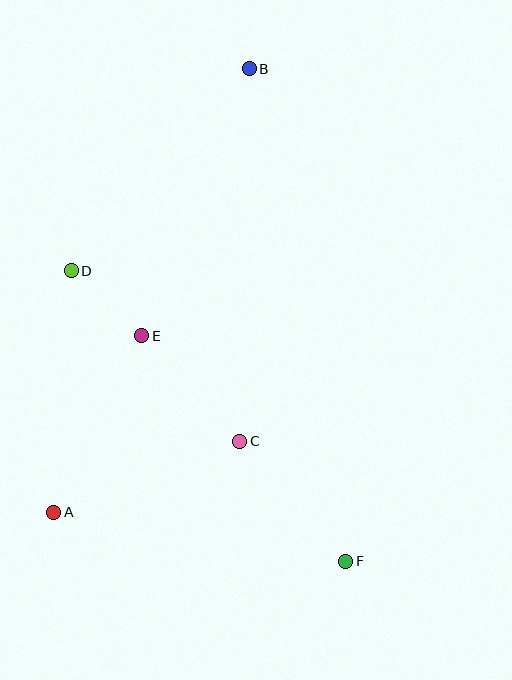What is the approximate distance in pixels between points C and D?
The distance between C and D is approximately 240 pixels.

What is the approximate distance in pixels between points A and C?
The distance between A and C is approximately 199 pixels.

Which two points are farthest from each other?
Points B and F are farthest from each other.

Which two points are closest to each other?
Points D and E are closest to each other.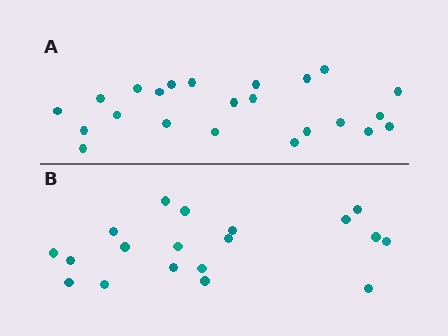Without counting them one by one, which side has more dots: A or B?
Region A (the top region) has more dots.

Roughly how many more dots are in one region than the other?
Region A has about 4 more dots than region B.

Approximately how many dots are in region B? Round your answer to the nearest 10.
About 20 dots. (The exact count is 19, which rounds to 20.)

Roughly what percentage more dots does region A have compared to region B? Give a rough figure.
About 20% more.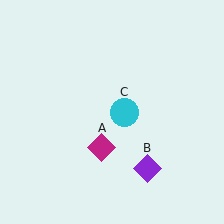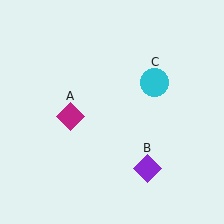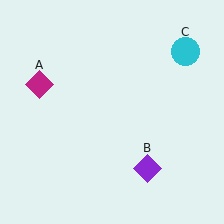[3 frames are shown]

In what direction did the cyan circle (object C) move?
The cyan circle (object C) moved up and to the right.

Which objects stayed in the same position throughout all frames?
Purple diamond (object B) remained stationary.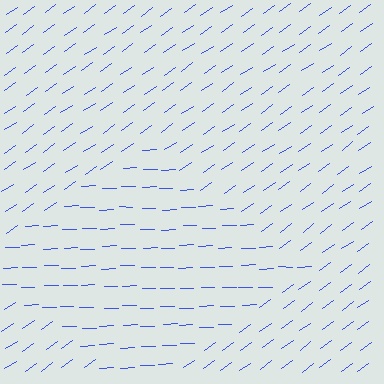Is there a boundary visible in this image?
Yes, there is a texture boundary formed by a change in line orientation.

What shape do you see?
I see a diamond.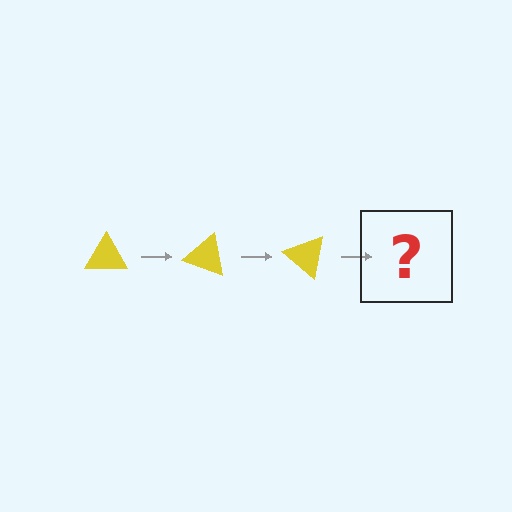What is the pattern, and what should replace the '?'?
The pattern is that the triangle rotates 20 degrees each step. The '?' should be a yellow triangle rotated 60 degrees.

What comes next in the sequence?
The next element should be a yellow triangle rotated 60 degrees.